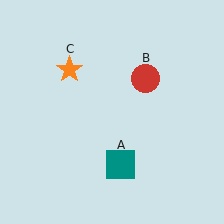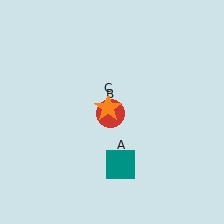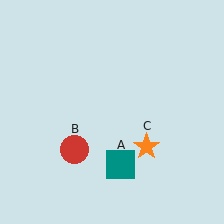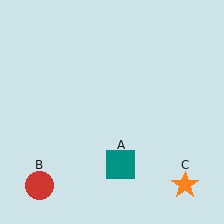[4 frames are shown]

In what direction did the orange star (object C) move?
The orange star (object C) moved down and to the right.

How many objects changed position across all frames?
2 objects changed position: red circle (object B), orange star (object C).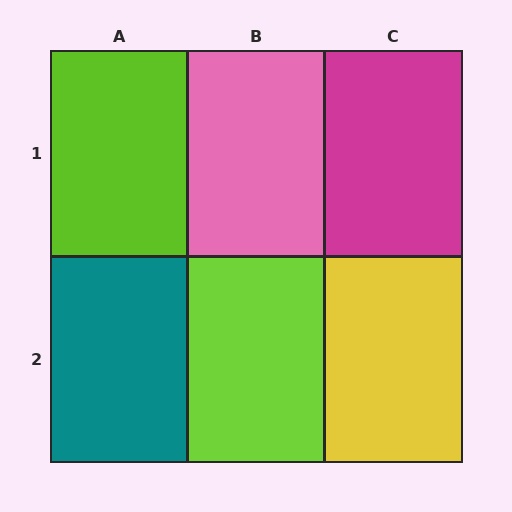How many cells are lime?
2 cells are lime.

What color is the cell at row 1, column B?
Pink.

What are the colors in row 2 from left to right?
Teal, lime, yellow.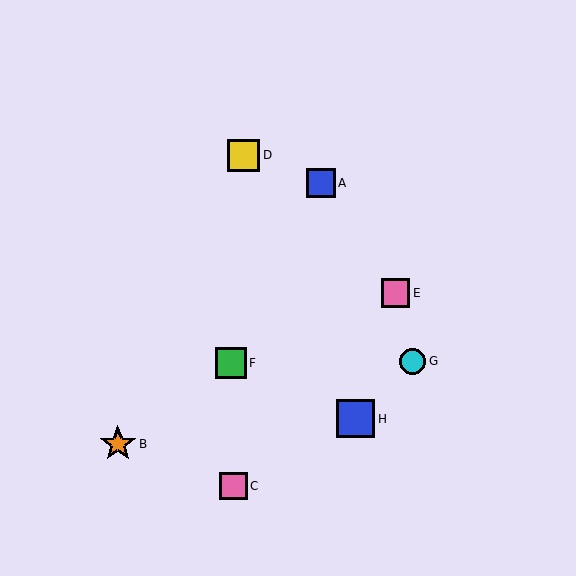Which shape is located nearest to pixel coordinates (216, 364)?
The green square (labeled F) at (231, 363) is nearest to that location.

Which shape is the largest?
The blue square (labeled H) is the largest.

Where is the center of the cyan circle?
The center of the cyan circle is at (413, 361).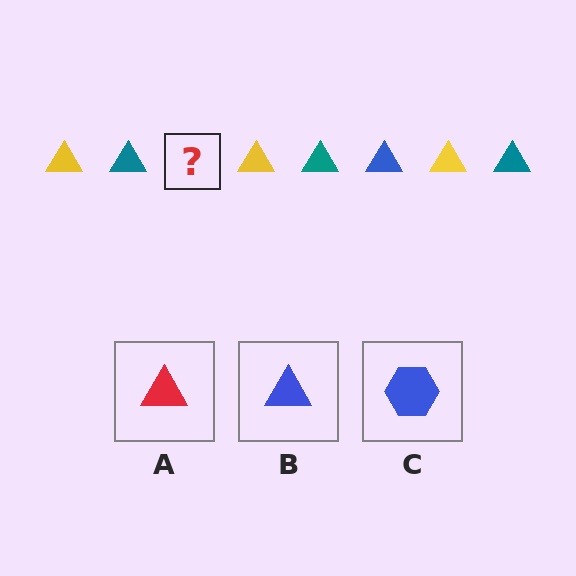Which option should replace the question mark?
Option B.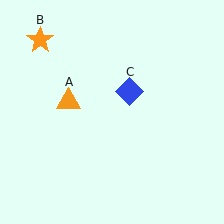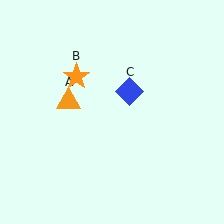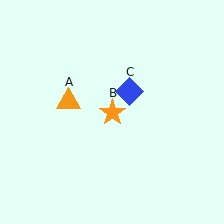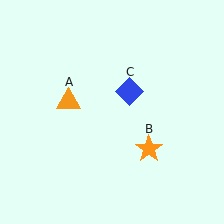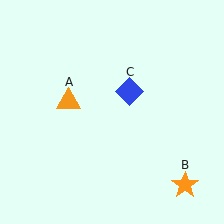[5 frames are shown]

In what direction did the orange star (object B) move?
The orange star (object B) moved down and to the right.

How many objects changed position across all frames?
1 object changed position: orange star (object B).